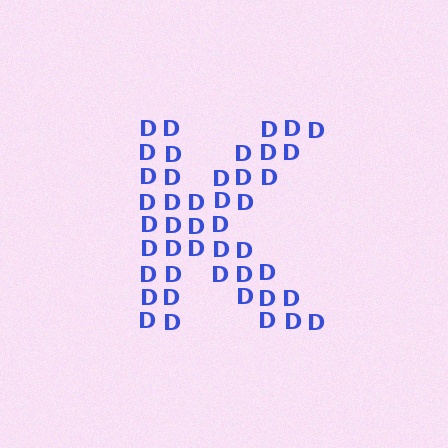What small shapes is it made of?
It is made of small letter D's.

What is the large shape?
The large shape is the letter K.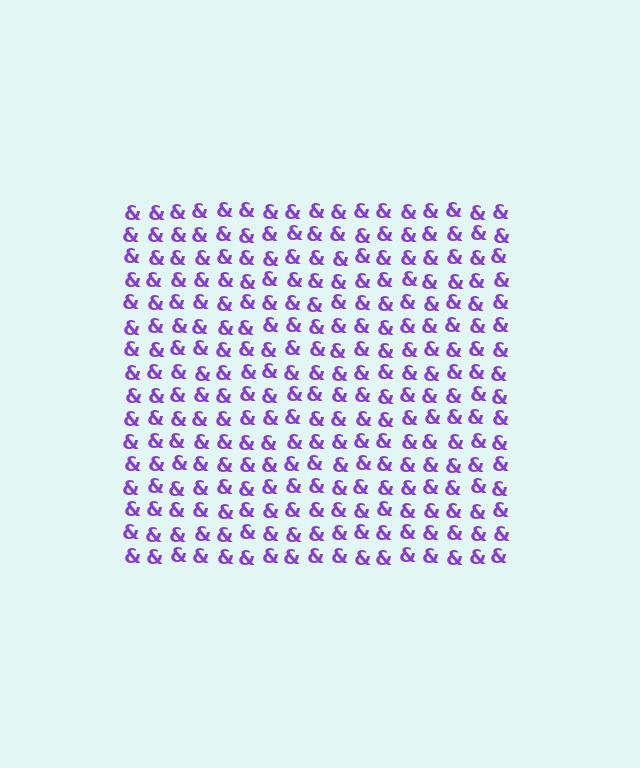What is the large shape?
The large shape is a square.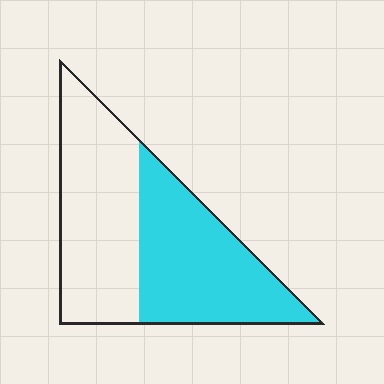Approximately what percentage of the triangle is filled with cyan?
Approximately 50%.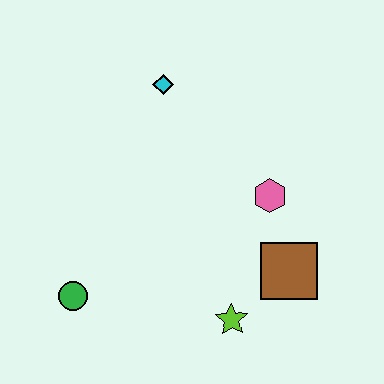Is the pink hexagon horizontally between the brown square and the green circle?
Yes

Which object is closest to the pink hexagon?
The brown square is closest to the pink hexagon.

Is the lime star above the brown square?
No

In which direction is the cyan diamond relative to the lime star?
The cyan diamond is above the lime star.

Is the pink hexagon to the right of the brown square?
No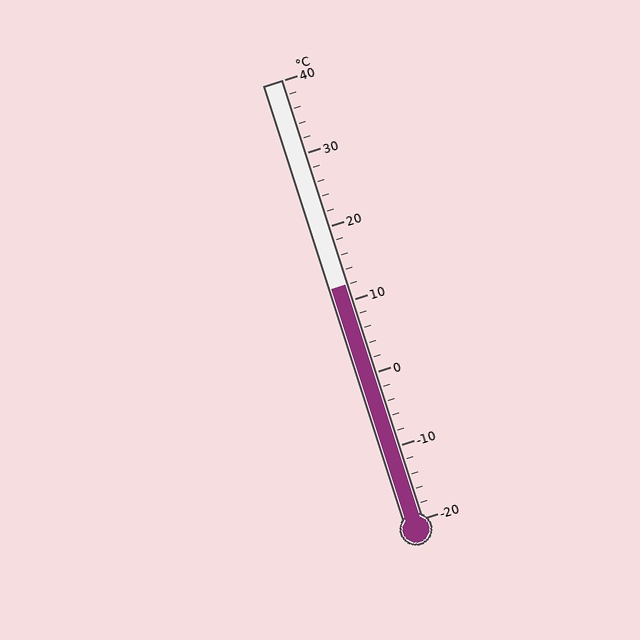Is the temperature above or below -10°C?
The temperature is above -10°C.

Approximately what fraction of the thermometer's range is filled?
The thermometer is filled to approximately 55% of its range.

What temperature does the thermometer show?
The thermometer shows approximately 12°C.